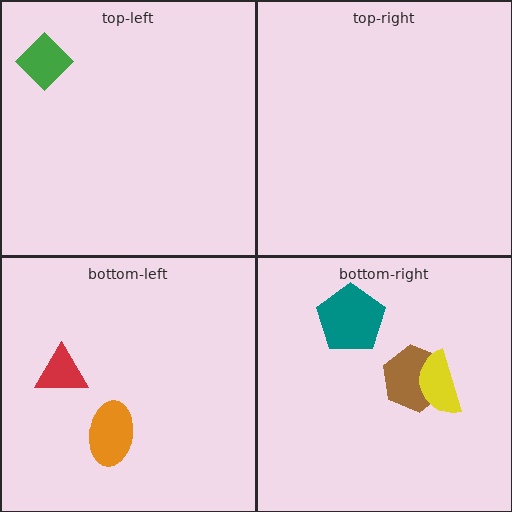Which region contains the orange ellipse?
The bottom-left region.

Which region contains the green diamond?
The top-left region.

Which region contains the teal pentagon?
The bottom-right region.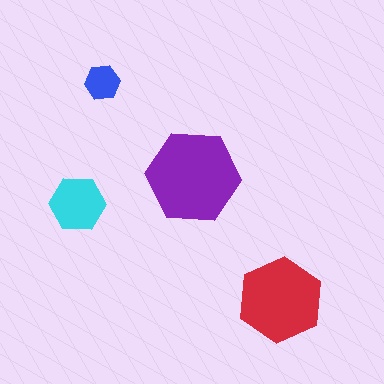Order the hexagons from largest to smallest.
the purple one, the red one, the cyan one, the blue one.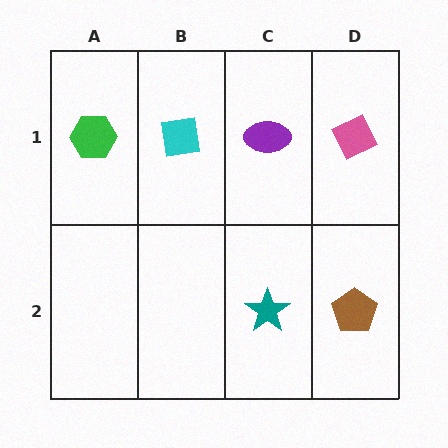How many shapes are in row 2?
2 shapes.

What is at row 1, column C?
A purple ellipse.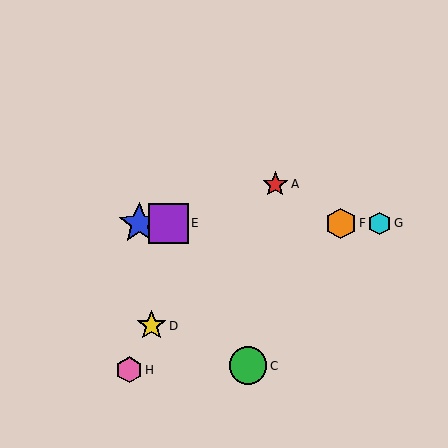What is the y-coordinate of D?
Object D is at y≈326.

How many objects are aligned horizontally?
4 objects (B, E, F, G) are aligned horizontally.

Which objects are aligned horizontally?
Objects B, E, F, G are aligned horizontally.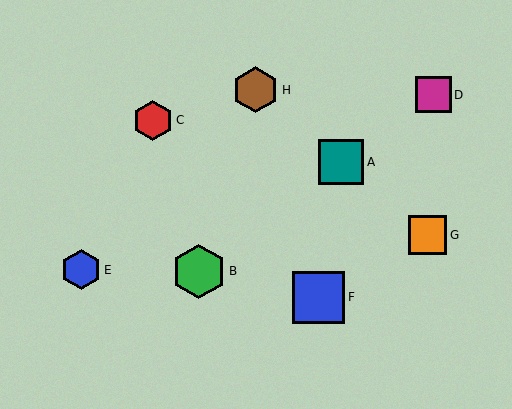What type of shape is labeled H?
Shape H is a brown hexagon.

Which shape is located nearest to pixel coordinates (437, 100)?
The magenta square (labeled D) at (433, 95) is nearest to that location.